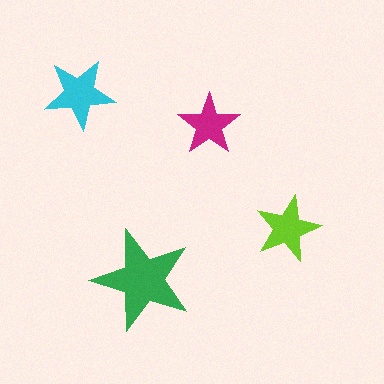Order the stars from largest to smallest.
the green one, the cyan one, the lime one, the magenta one.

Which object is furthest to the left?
The cyan star is leftmost.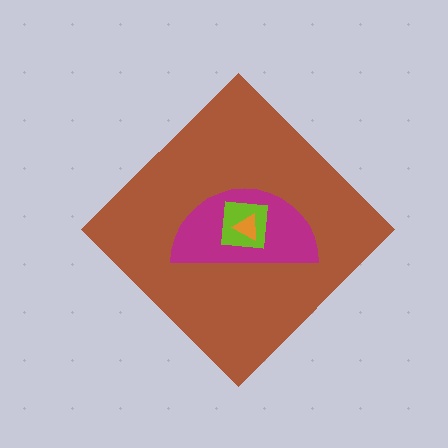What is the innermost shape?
The orange triangle.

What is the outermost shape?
The brown diamond.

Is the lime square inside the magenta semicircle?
Yes.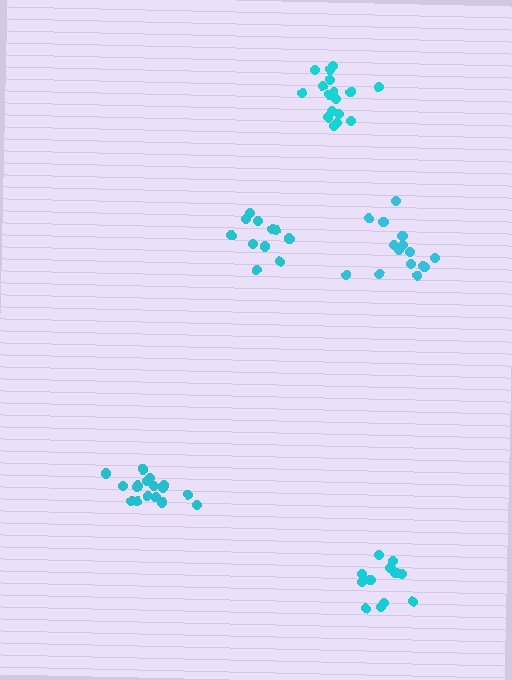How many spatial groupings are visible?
There are 5 spatial groupings.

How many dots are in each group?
Group 1: 12 dots, Group 2: 13 dots, Group 3: 17 dots, Group 4: 17 dots, Group 5: 15 dots (74 total).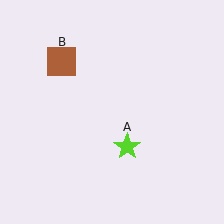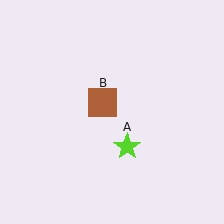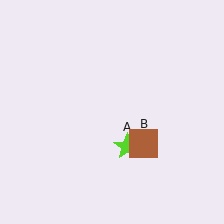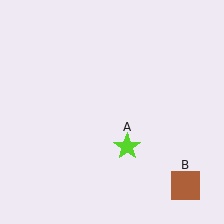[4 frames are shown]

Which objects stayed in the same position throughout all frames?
Lime star (object A) remained stationary.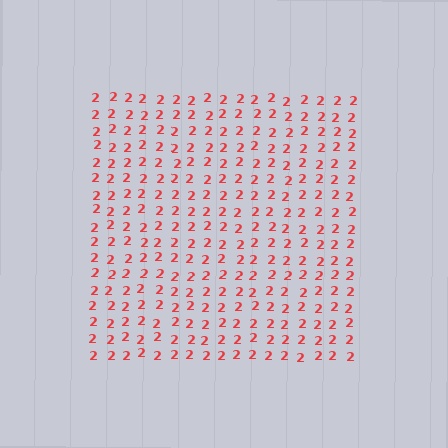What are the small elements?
The small elements are digit 2's.